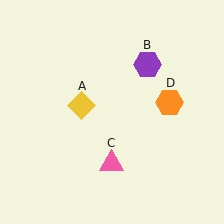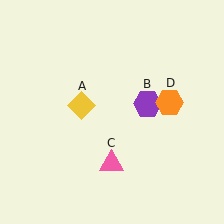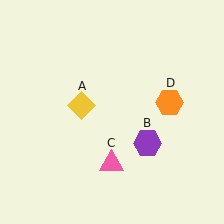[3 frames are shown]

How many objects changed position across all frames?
1 object changed position: purple hexagon (object B).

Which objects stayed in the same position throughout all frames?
Yellow diamond (object A) and pink triangle (object C) and orange hexagon (object D) remained stationary.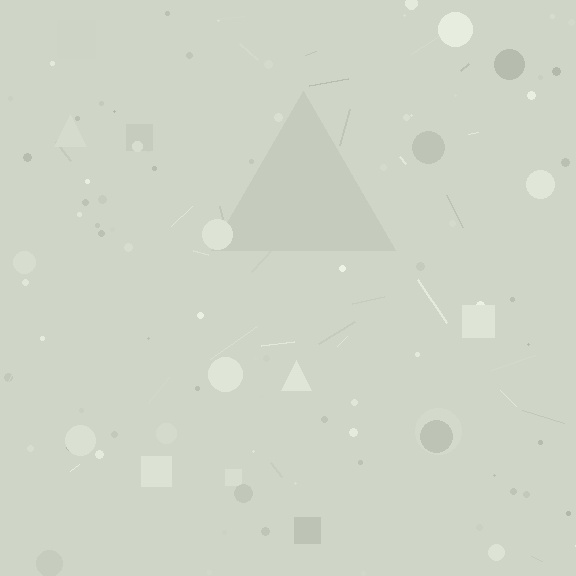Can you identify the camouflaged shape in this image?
The camouflaged shape is a triangle.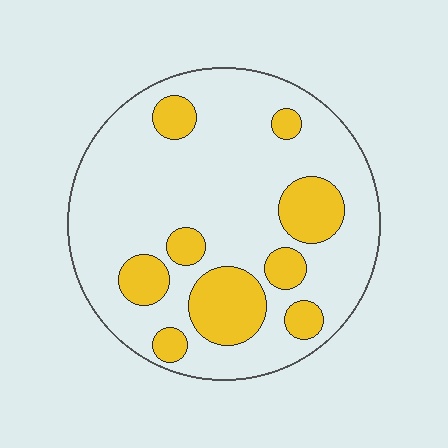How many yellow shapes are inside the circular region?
9.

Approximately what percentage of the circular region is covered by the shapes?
Approximately 25%.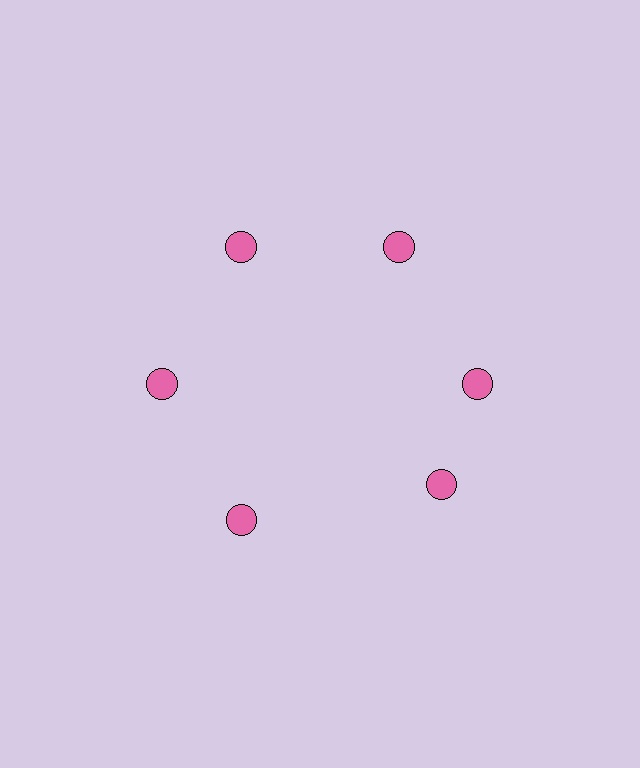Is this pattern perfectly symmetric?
No. The 6 pink circles are arranged in a ring, but one element near the 5 o'clock position is rotated out of alignment along the ring, breaking the 6-fold rotational symmetry.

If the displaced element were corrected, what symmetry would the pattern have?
It would have 6-fold rotational symmetry — the pattern would map onto itself every 60 degrees.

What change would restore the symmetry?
The symmetry would be restored by rotating it back into even spacing with its neighbors so that all 6 circles sit at equal angles and equal distance from the center.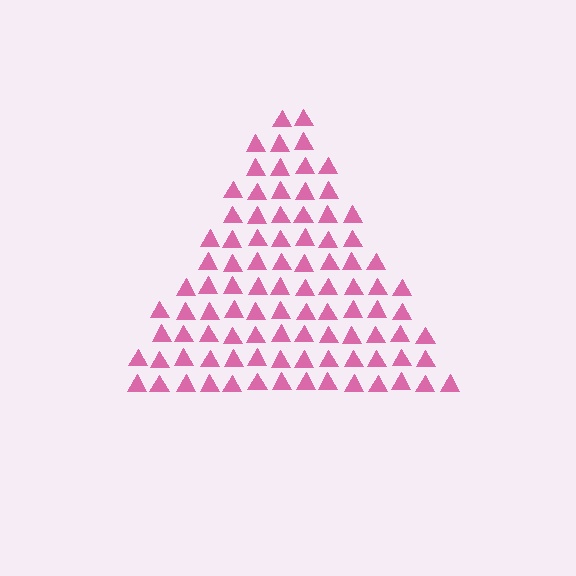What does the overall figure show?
The overall figure shows a triangle.